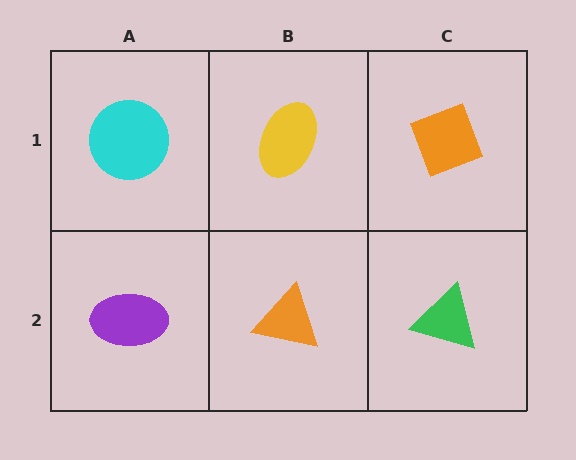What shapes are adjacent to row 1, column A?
A purple ellipse (row 2, column A), a yellow ellipse (row 1, column B).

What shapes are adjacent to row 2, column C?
An orange diamond (row 1, column C), an orange triangle (row 2, column B).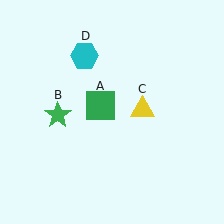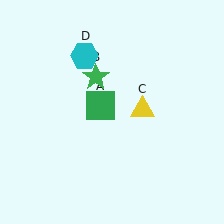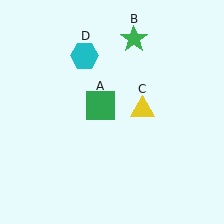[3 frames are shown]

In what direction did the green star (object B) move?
The green star (object B) moved up and to the right.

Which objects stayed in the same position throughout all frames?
Green square (object A) and yellow triangle (object C) and cyan hexagon (object D) remained stationary.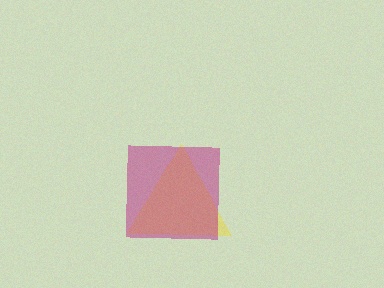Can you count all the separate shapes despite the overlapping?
Yes, there are 2 separate shapes.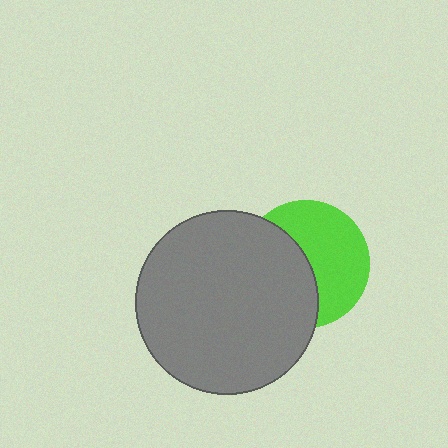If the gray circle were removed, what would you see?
You would see the complete lime circle.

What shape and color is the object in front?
The object in front is a gray circle.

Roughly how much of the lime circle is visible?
About half of it is visible (roughly 53%).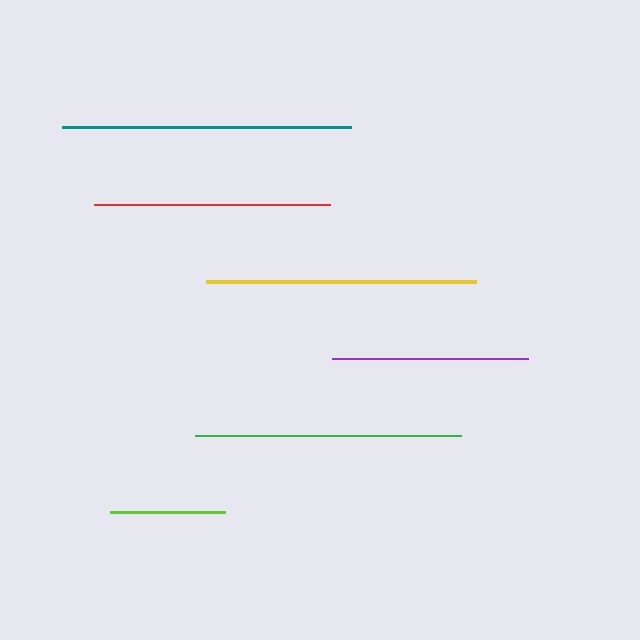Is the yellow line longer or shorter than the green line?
The yellow line is longer than the green line.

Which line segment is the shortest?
The lime line is the shortest at approximately 115 pixels.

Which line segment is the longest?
The teal line is the longest at approximately 289 pixels.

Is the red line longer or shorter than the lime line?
The red line is longer than the lime line.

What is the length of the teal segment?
The teal segment is approximately 289 pixels long.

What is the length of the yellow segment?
The yellow segment is approximately 270 pixels long.